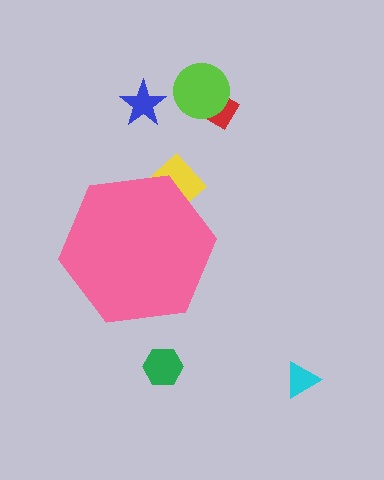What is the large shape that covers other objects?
A pink hexagon.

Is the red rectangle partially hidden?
No, the red rectangle is fully visible.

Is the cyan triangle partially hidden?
No, the cyan triangle is fully visible.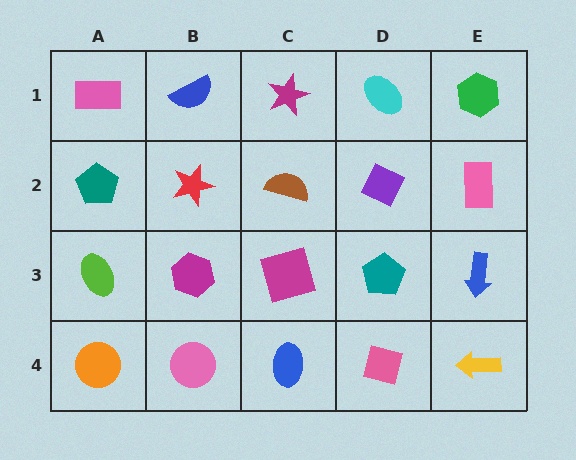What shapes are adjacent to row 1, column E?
A pink rectangle (row 2, column E), a cyan ellipse (row 1, column D).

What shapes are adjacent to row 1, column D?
A purple diamond (row 2, column D), a magenta star (row 1, column C), a green hexagon (row 1, column E).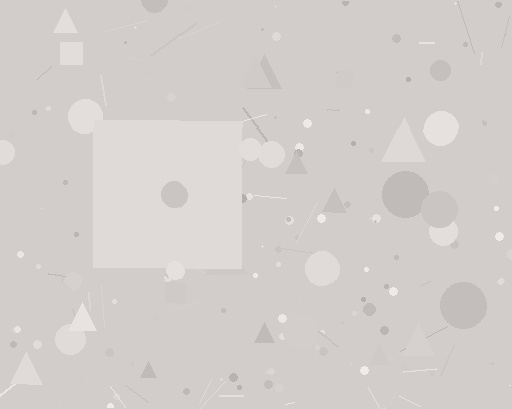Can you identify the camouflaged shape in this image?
The camouflaged shape is a square.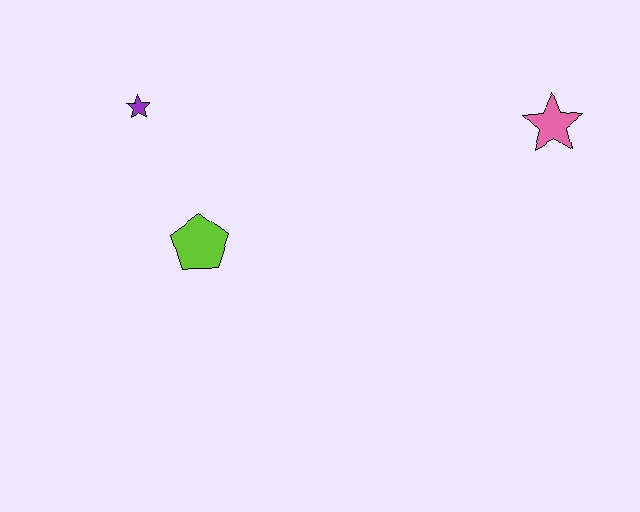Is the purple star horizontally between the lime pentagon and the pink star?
No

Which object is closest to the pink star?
The lime pentagon is closest to the pink star.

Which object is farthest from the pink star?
The purple star is farthest from the pink star.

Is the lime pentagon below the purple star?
Yes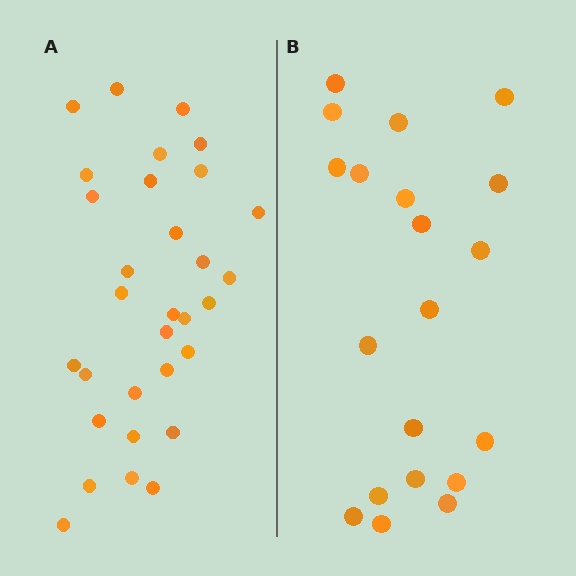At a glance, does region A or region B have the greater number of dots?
Region A (the left region) has more dots.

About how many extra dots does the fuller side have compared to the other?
Region A has roughly 12 or so more dots than region B.